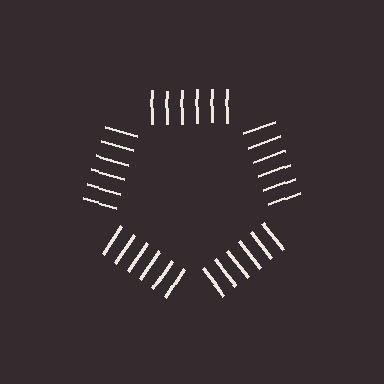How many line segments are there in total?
30 — 6 along each of the 5 edges.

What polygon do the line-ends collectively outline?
An illusory pentagon — the line segments terminate on its edges but no continuous stroke is drawn.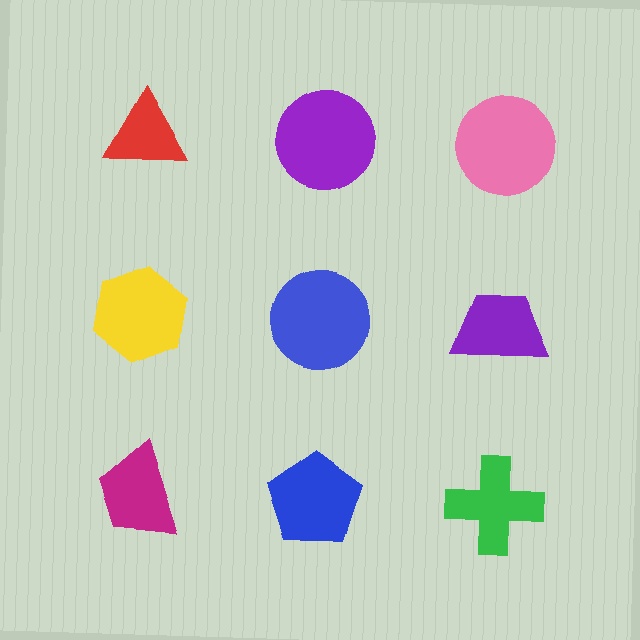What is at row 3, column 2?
A blue pentagon.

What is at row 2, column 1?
A yellow hexagon.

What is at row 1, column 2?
A purple circle.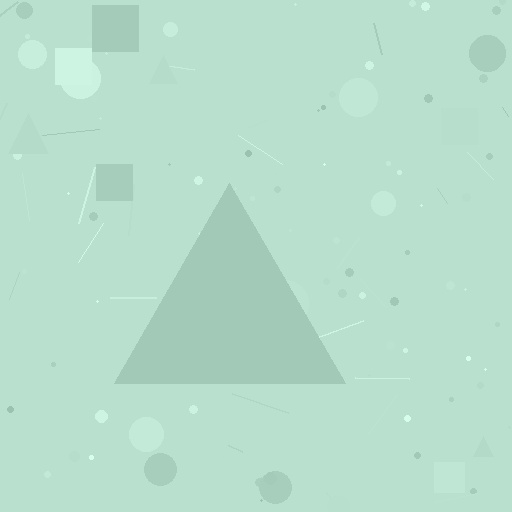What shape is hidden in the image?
A triangle is hidden in the image.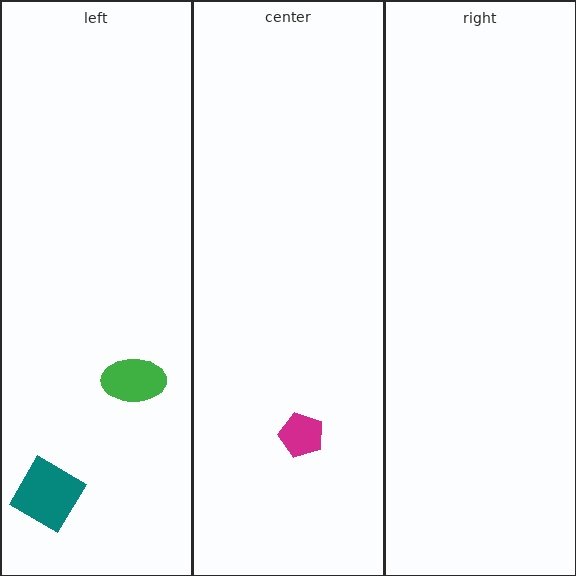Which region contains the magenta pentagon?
The center region.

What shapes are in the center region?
The magenta pentagon.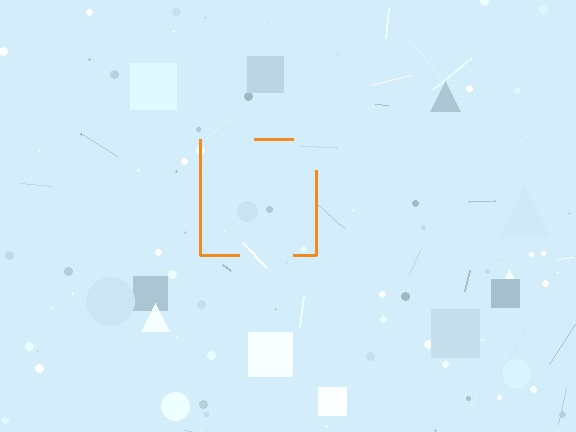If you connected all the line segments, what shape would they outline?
They would outline a square.